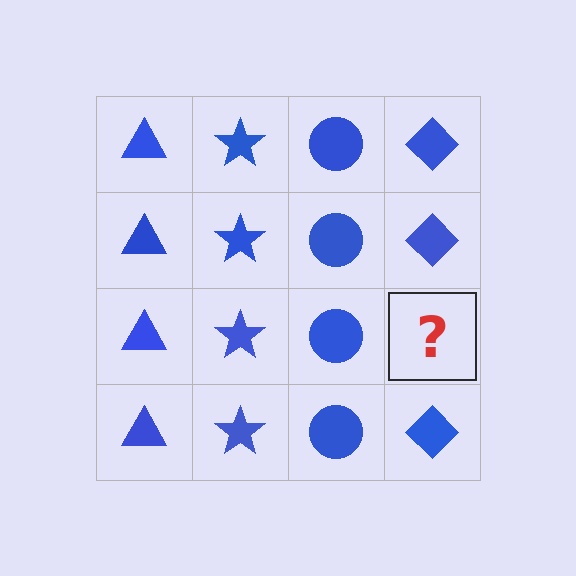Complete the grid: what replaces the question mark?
The question mark should be replaced with a blue diamond.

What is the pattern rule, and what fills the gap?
The rule is that each column has a consistent shape. The gap should be filled with a blue diamond.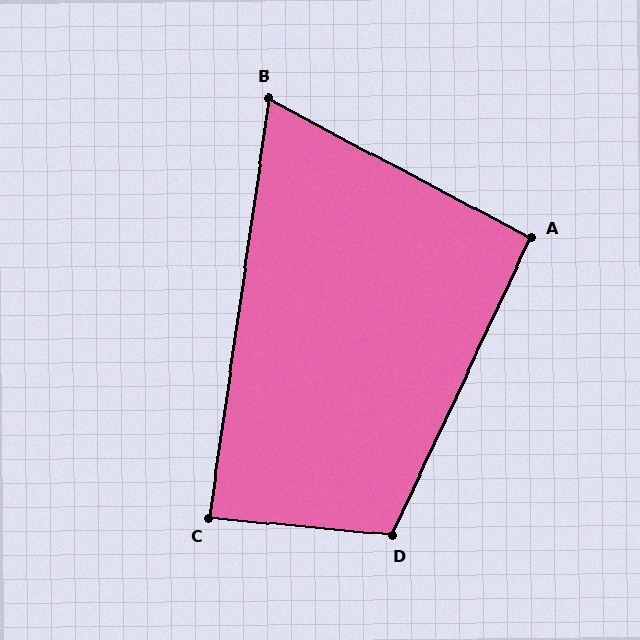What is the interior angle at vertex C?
Approximately 87 degrees (approximately right).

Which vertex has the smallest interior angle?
B, at approximately 70 degrees.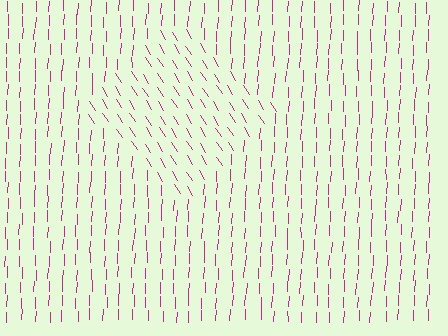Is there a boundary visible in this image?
Yes, there is a texture boundary formed by a change in line orientation.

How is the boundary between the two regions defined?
The boundary is defined purely by a change in line orientation (approximately 35 degrees difference). All lines are the same color and thickness.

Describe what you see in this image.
The image is filled with small magenta line segments. A diamond region in the image has lines oriented differently from the surrounding lines, creating a visible texture boundary.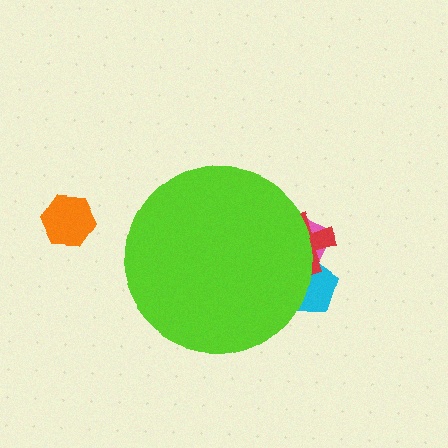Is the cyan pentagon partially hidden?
Yes, the cyan pentagon is partially hidden behind the lime circle.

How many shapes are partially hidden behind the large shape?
3 shapes are partially hidden.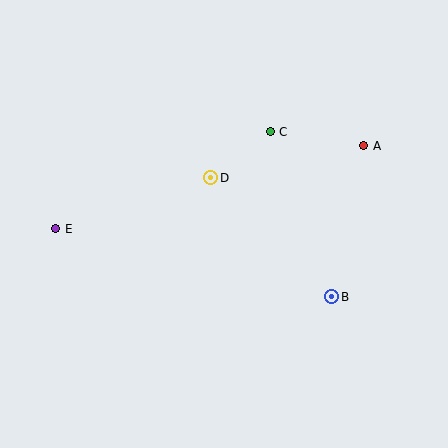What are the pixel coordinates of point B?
Point B is at (332, 297).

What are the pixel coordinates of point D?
Point D is at (211, 178).